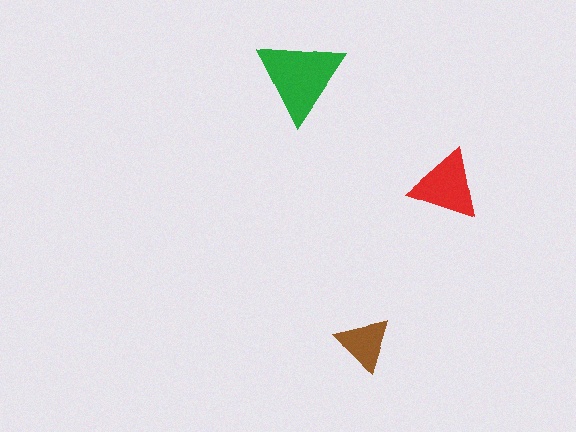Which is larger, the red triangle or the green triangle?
The green one.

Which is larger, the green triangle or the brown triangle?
The green one.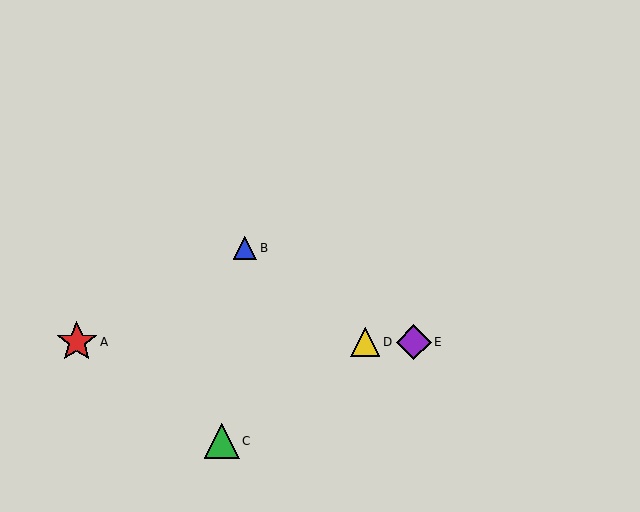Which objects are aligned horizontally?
Objects A, D, E are aligned horizontally.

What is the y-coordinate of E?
Object E is at y≈342.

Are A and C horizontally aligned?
No, A is at y≈342 and C is at y≈441.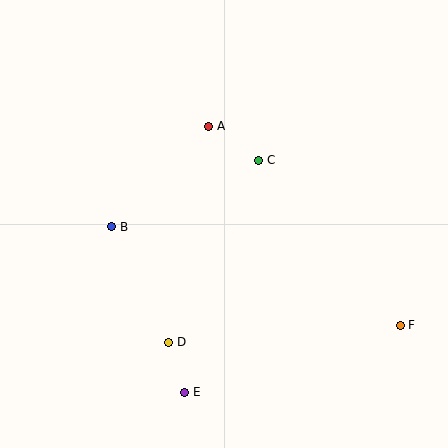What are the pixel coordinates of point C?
Point C is at (259, 160).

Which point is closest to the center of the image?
Point C at (259, 160) is closest to the center.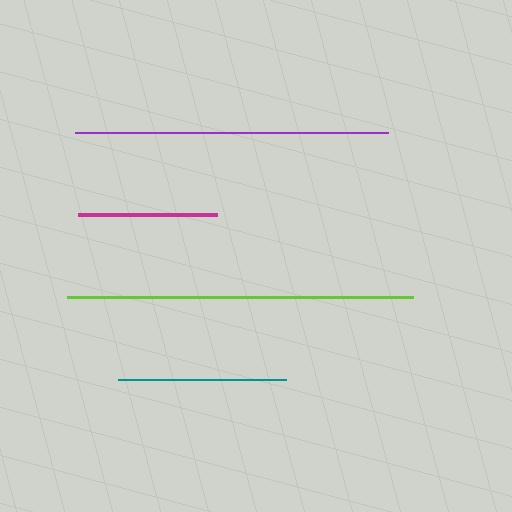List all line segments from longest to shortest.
From longest to shortest: lime, purple, teal, magenta.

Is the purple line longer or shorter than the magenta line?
The purple line is longer than the magenta line.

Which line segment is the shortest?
The magenta line is the shortest at approximately 139 pixels.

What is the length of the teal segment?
The teal segment is approximately 168 pixels long.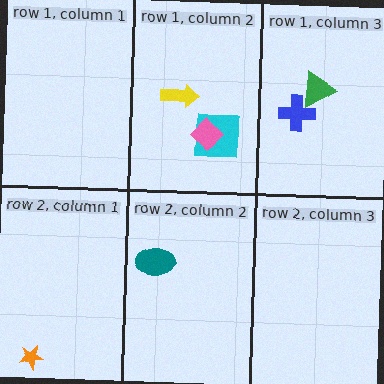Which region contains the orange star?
The row 2, column 1 region.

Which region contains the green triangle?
The row 1, column 3 region.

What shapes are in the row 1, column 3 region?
The blue cross, the green triangle.